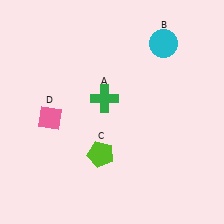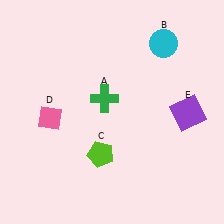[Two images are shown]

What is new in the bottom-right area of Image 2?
A purple square (E) was added in the bottom-right area of Image 2.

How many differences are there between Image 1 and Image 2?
There is 1 difference between the two images.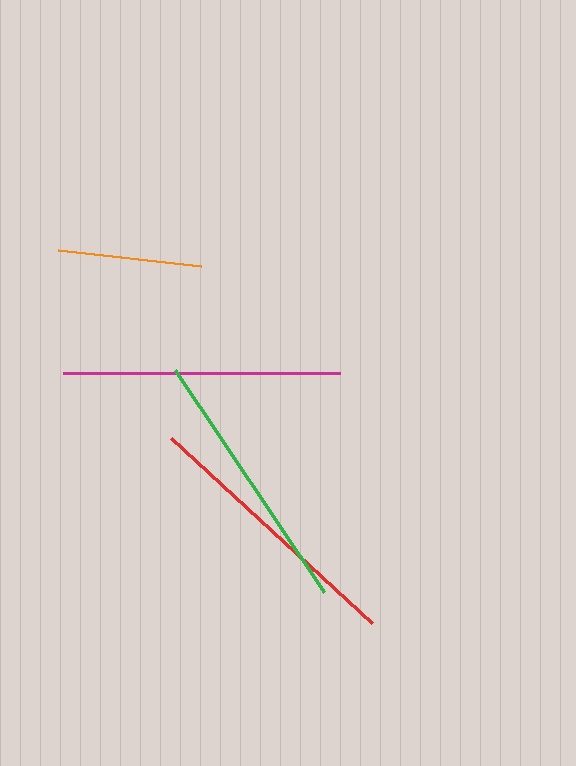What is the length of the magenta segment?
The magenta segment is approximately 277 pixels long.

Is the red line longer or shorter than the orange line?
The red line is longer than the orange line.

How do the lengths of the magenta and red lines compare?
The magenta and red lines are approximately the same length.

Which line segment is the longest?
The magenta line is the longest at approximately 277 pixels.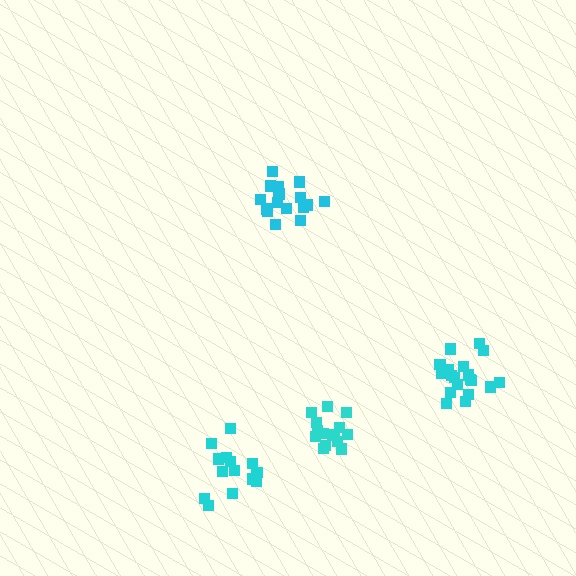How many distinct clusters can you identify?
There are 4 distinct clusters.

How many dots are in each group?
Group 1: 14 dots, Group 2: 15 dots, Group 3: 18 dots, Group 4: 20 dots (67 total).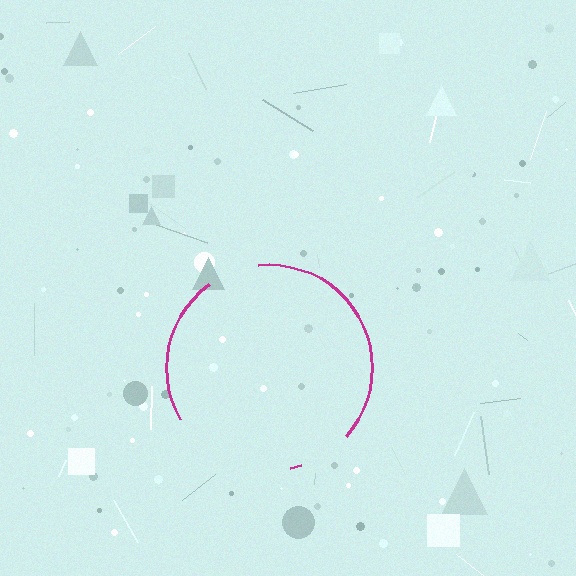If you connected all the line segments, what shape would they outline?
They would outline a circle.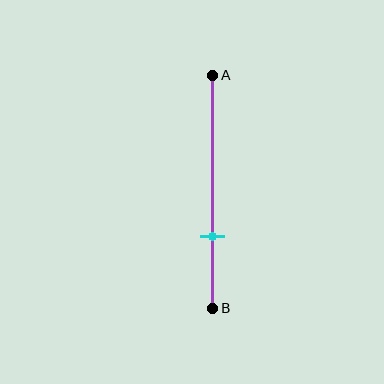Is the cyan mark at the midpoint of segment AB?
No, the mark is at about 70% from A, not at the 50% midpoint.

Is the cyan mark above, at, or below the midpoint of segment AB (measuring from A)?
The cyan mark is below the midpoint of segment AB.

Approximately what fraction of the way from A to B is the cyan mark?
The cyan mark is approximately 70% of the way from A to B.